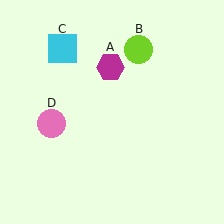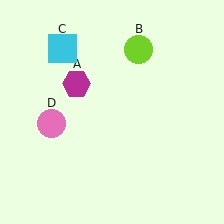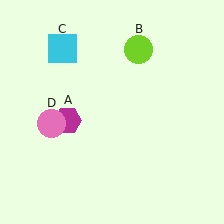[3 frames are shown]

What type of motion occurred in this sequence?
The magenta hexagon (object A) rotated counterclockwise around the center of the scene.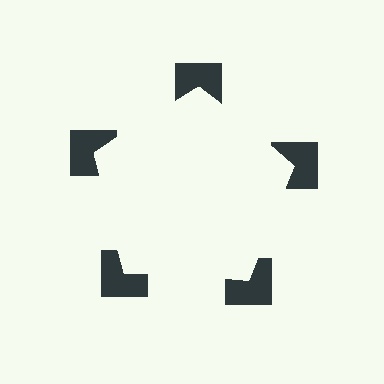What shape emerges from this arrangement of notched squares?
An illusory pentagon — its edges are inferred from the aligned wedge cuts in the notched squares, not physically drawn.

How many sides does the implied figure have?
5 sides.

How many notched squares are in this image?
There are 5 — one at each vertex of the illusory pentagon.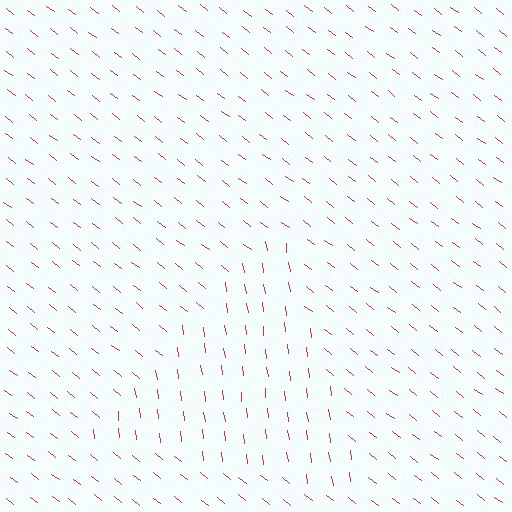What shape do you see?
I see a triangle.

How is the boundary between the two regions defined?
The boundary is defined purely by a change in line orientation (approximately 45 degrees difference). All lines are the same color and thickness.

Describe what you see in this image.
The image is filled with small red line segments. A triangle region in the image has lines oriented differently from the surrounding lines, creating a visible texture boundary.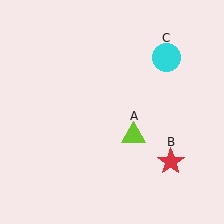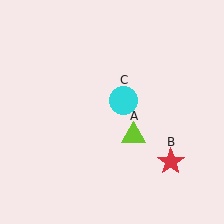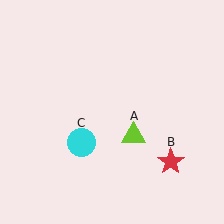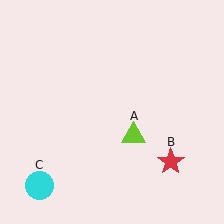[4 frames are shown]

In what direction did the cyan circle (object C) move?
The cyan circle (object C) moved down and to the left.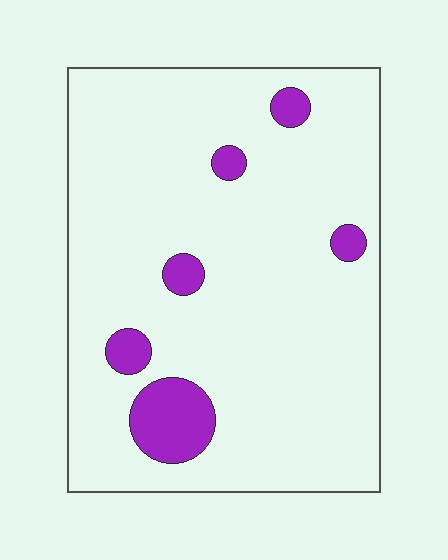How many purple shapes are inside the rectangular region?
6.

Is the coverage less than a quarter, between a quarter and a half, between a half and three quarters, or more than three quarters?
Less than a quarter.